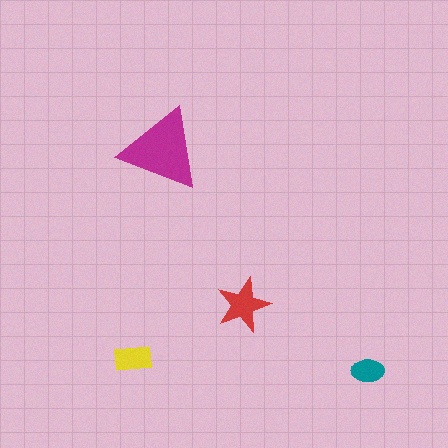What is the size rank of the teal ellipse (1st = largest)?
4th.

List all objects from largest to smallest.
The magenta triangle, the red star, the yellow rectangle, the teal ellipse.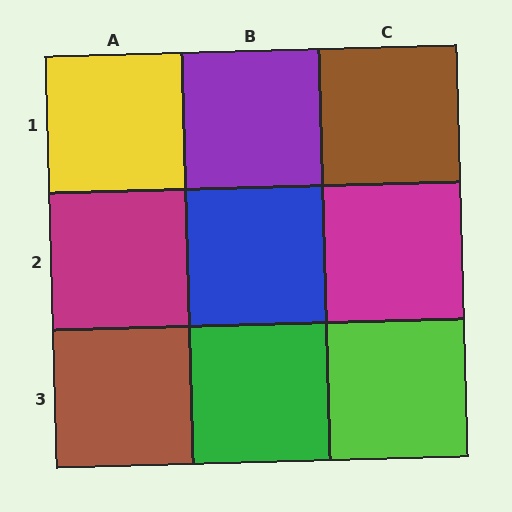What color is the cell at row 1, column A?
Yellow.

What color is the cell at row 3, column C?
Lime.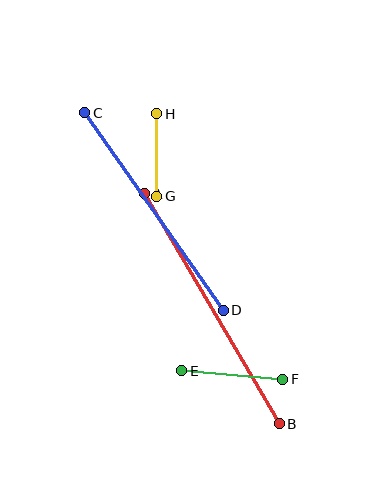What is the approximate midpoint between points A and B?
The midpoint is at approximately (212, 309) pixels.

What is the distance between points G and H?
The distance is approximately 83 pixels.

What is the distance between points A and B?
The distance is approximately 266 pixels.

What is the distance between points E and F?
The distance is approximately 101 pixels.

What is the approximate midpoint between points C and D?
The midpoint is at approximately (154, 211) pixels.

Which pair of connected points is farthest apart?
Points A and B are farthest apart.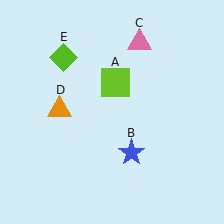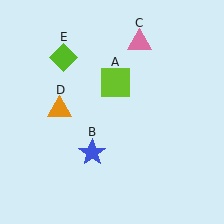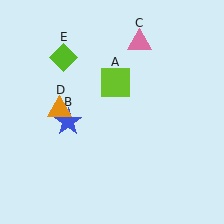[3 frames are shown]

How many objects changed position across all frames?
1 object changed position: blue star (object B).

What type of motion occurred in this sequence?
The blue star (object B) rotated clockwise around the center of the scene.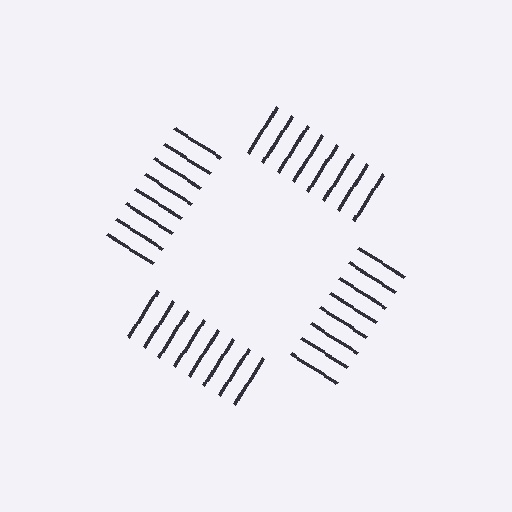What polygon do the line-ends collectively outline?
An illusory square — the line segments terminate on its edges but no continuous stroke is drawn.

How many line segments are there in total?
32 — 8 along each of the 4 edges.